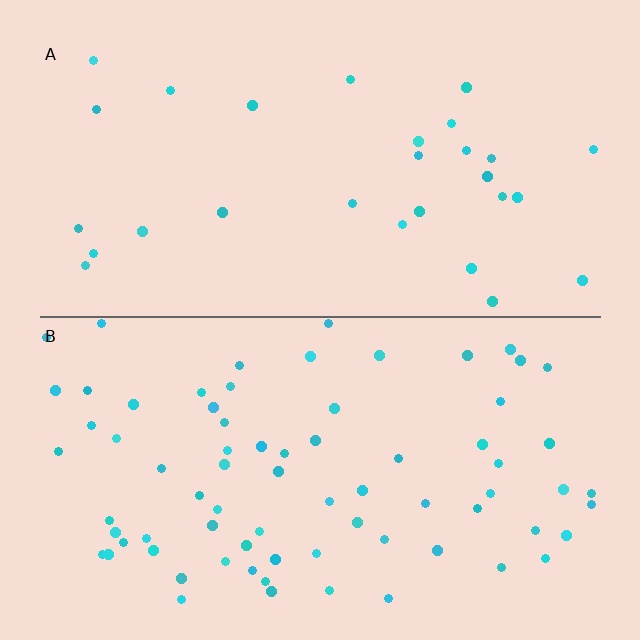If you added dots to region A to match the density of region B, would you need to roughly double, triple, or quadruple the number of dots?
Approximately triple.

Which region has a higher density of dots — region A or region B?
B (the bottom).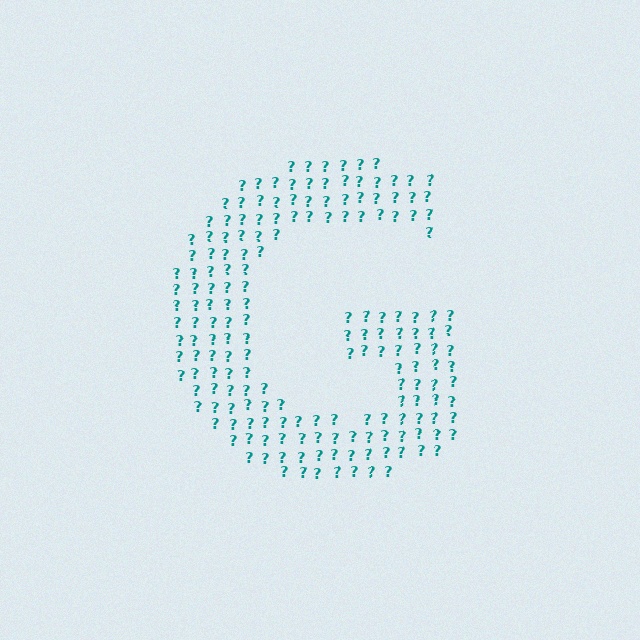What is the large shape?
The large shape is the letter G.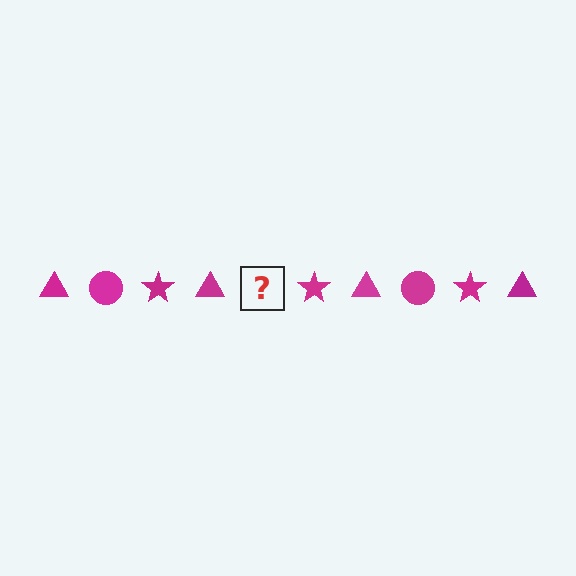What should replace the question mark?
The question mark should be replaced with a magenta circle.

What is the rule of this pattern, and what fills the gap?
The rule is that the pattern cycles through triangle, circle, star shapes in magenta. The gap should be filled with a magenta circle.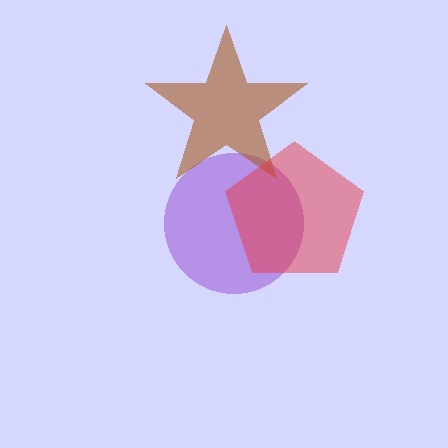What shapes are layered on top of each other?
The layered shapes are: a purple circle, a brown star, a red pentagon.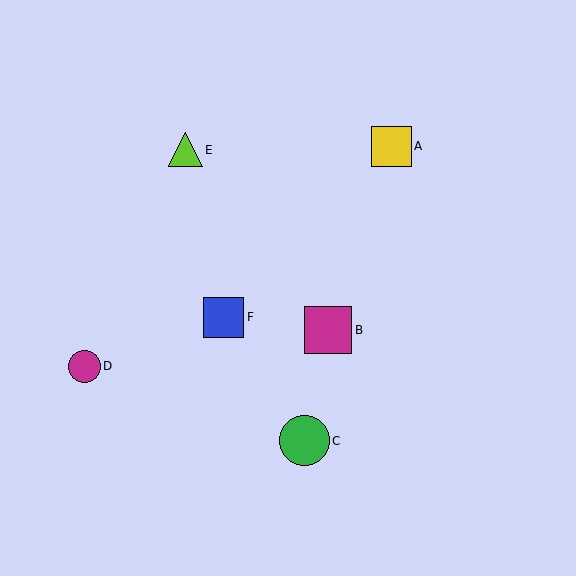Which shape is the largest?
The green circle (labeled C) is the largest.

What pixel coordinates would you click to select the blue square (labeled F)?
Click at (223, 317) to select the blue square F.